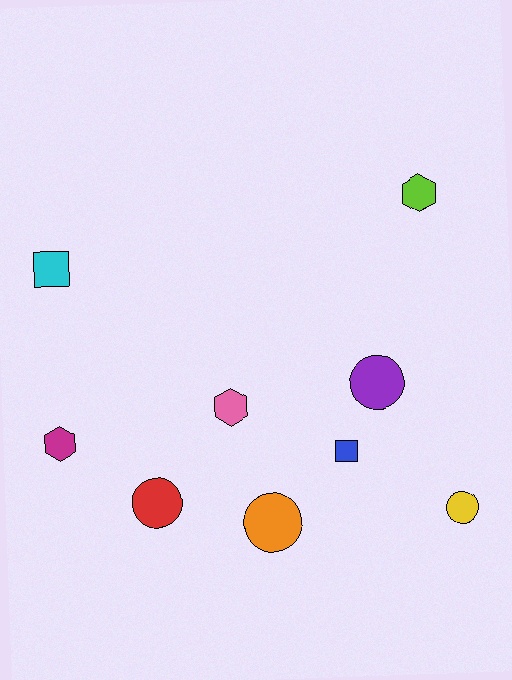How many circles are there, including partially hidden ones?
There are 4 circles.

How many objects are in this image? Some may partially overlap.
There are 9 objects.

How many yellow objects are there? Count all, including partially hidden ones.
There is 1 yellow object.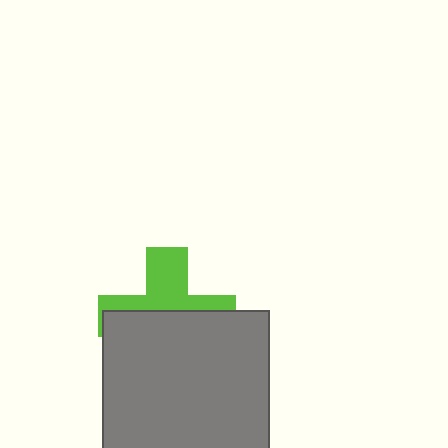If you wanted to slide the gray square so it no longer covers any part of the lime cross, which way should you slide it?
Slide it down — that is the most direct way to separate the two shapes.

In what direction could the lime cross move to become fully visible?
The lime cross could move up. That would shift it out from behind the gray square entirely.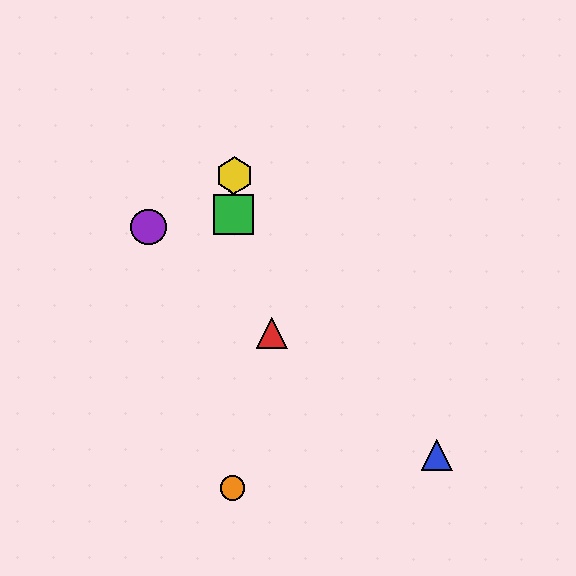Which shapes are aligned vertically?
The green square, the yellow hexagon, the orange circle are aligned vertically.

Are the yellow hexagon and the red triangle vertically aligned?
No, the yellow hexagon is at x≈234 and the red triangle is at x≈271.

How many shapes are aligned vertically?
3 shapes (the green square, the yellow hexagon, the orange circle) are aligned vertically.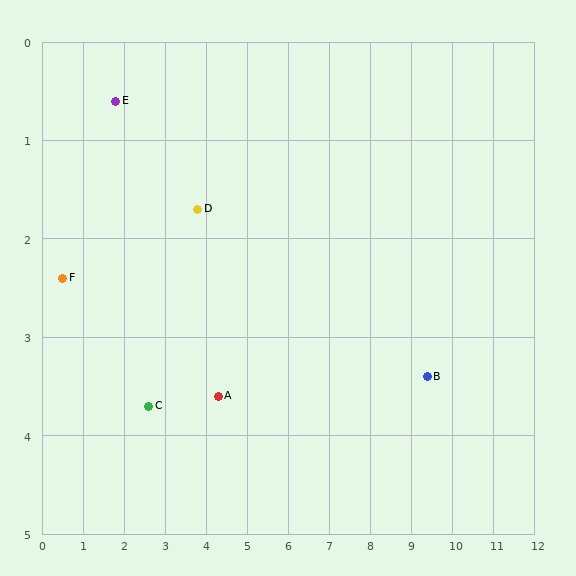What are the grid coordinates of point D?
Point D is at approximately (3.8, 1.7).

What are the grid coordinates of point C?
Point C is at approximately (2.6, 3.7).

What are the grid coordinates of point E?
Point E is at approximately (1.8, 0.6).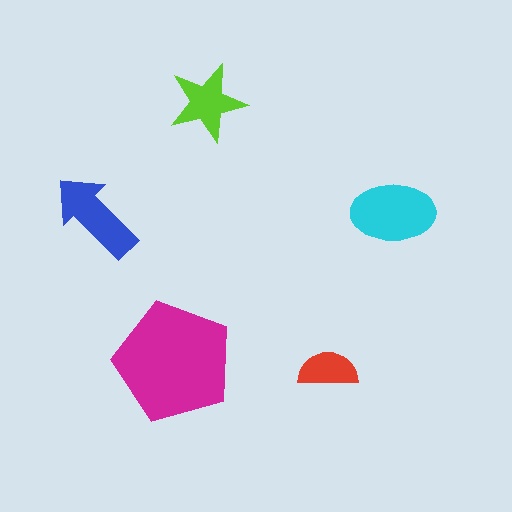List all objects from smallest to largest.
The red semicircle, the lime star, the blue arrow, the cyan ellipse, the magenta pentagon.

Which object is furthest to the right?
The cyan ellipse is rightmost.